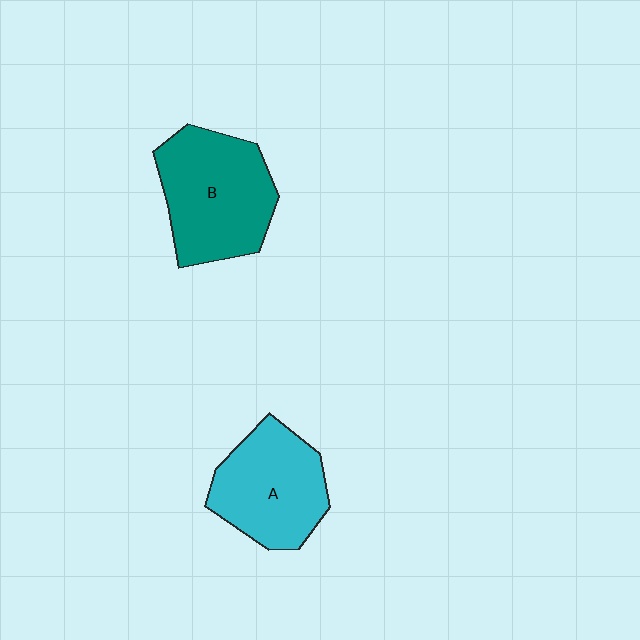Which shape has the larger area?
Shape B (teal).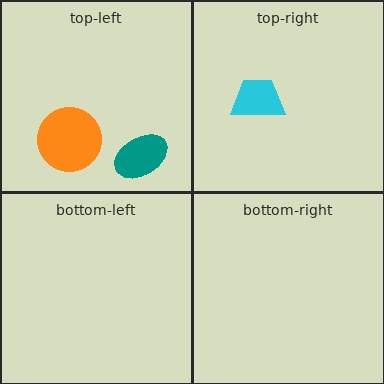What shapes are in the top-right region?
The cyan trapezoid.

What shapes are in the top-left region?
The orange circle, the teal ellipse.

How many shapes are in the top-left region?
2.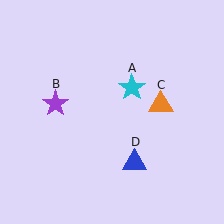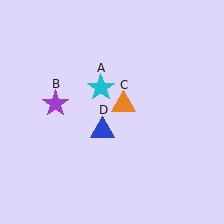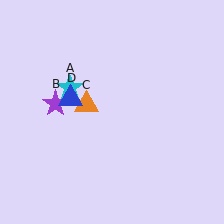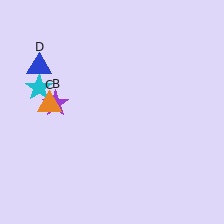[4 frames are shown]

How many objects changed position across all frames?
3 objects changed position: cyan star (object A), orange triangle (object C), blue triangle (object D).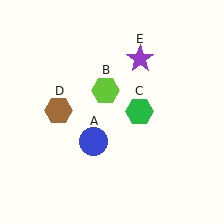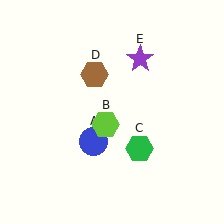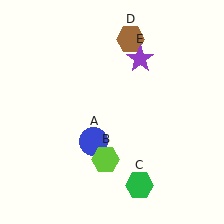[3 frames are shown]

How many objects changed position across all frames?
3 objects changed position: lime hexagon (object B), green hexagon (object C), brown hexagon (object D).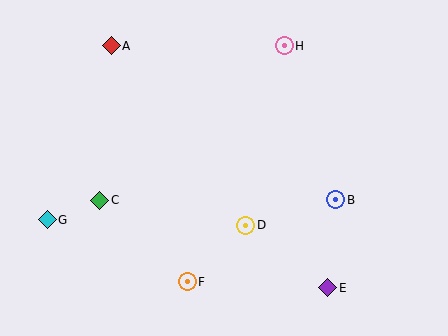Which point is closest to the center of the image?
Point D at (246, 225) is closest to the center.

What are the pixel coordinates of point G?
Point G is at (47, 220).